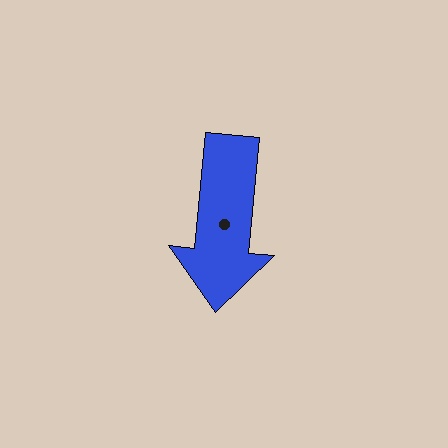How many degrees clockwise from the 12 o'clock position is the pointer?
Approximately 185 degrees.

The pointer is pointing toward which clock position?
Roughly 6 o'clock.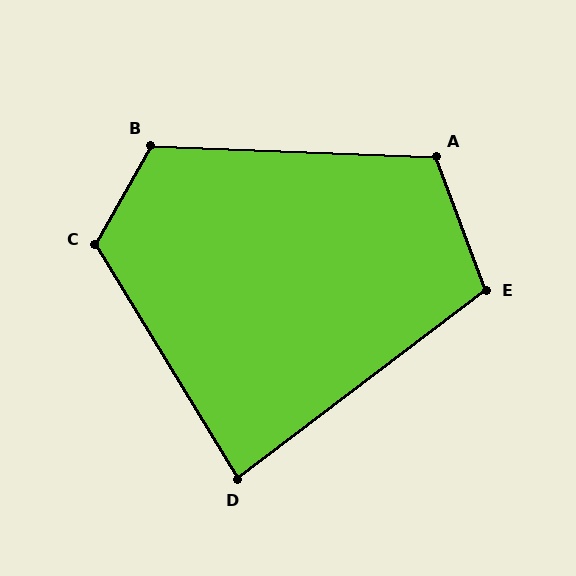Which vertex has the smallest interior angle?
D, at approximately 84 degrees.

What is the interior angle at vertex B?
Approximately 117 degrees (obtuse).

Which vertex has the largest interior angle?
C, at approximately 119 degrees.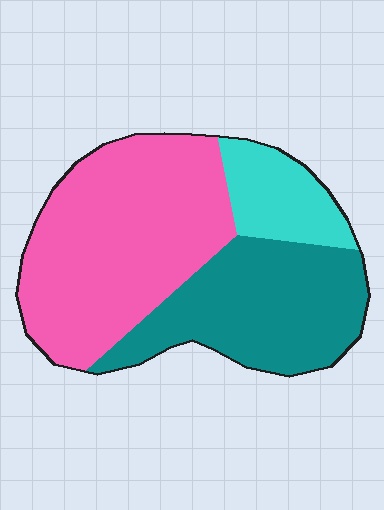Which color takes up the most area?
Pink, at roughly 50%.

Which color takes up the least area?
Cyan, at roughly 15%.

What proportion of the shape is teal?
Teal covers around 35% of the shape.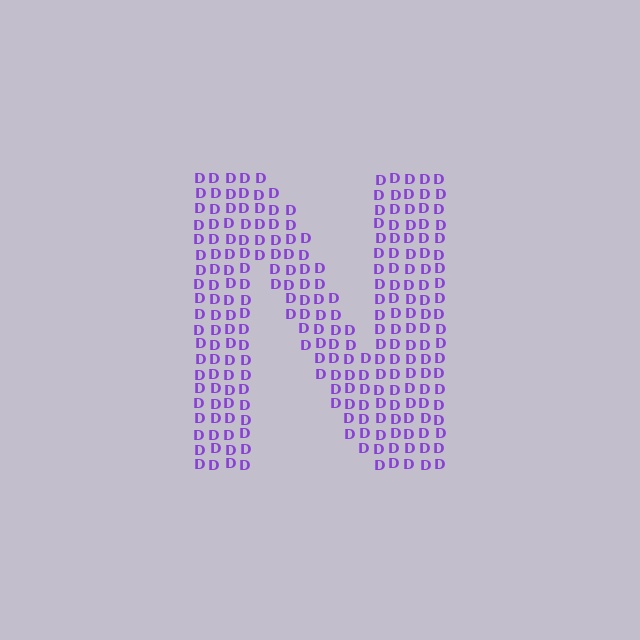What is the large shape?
The large shape is the letter N.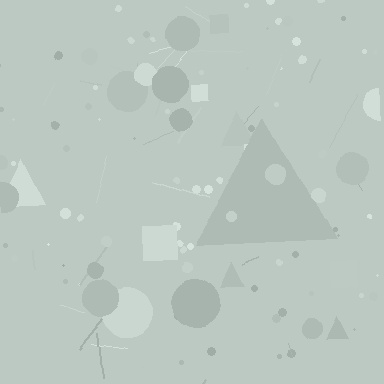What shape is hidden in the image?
A triangle is hidden in the image.